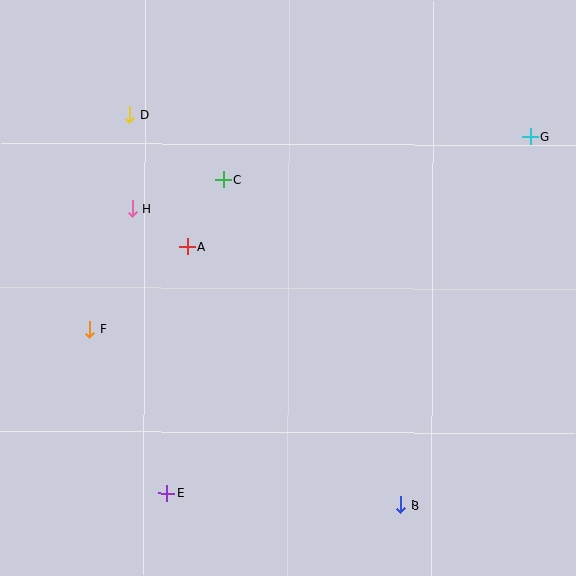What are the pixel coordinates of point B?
Point B is at (401, 505).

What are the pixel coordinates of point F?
Point F is at (89, 330).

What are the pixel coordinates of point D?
Point D is at (129, 115).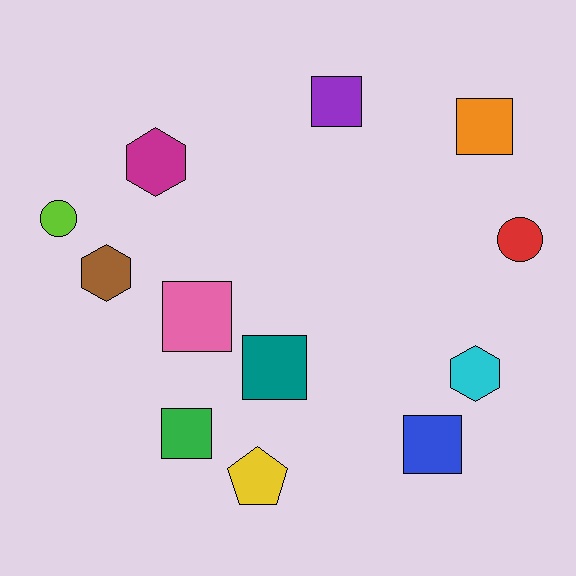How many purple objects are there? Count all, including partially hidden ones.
There is 1 purple object.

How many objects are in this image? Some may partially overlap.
There are 12 objects.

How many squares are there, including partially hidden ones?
There are 6 squares.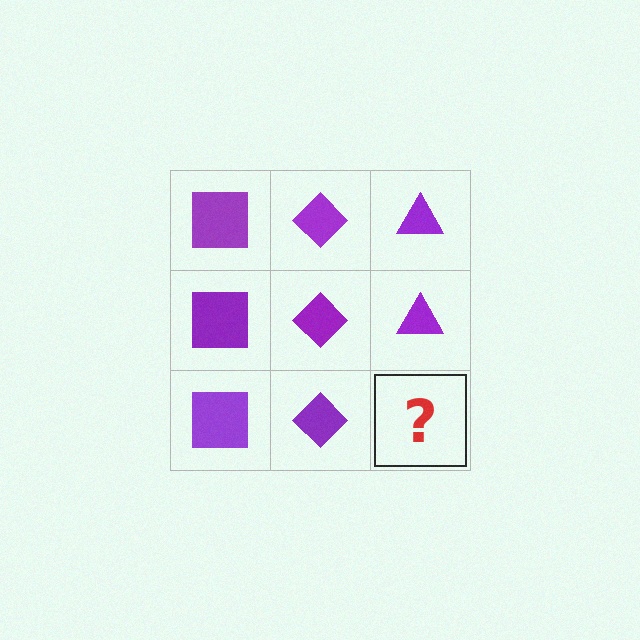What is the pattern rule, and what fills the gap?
The rule is that each column has a consistent shape. The gap should be filled with a purple triangle.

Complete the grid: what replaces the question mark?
The question mark should be replaced with a purple triangle.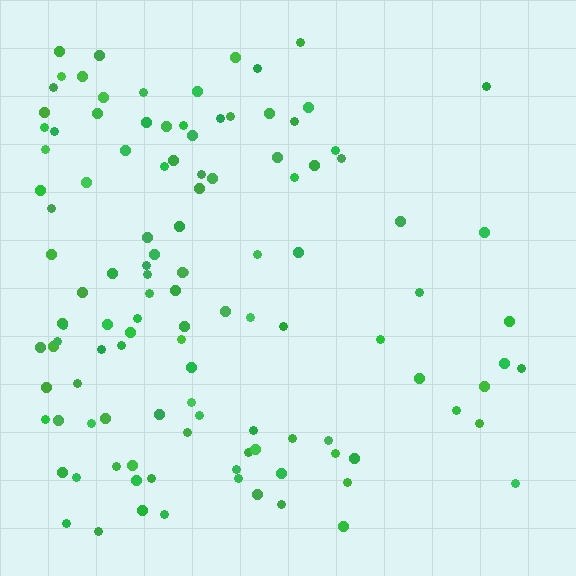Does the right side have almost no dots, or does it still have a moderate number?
Still a moderate number, just noticeably fewer than the left.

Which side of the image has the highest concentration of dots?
The left.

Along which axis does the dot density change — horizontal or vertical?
Horizontal.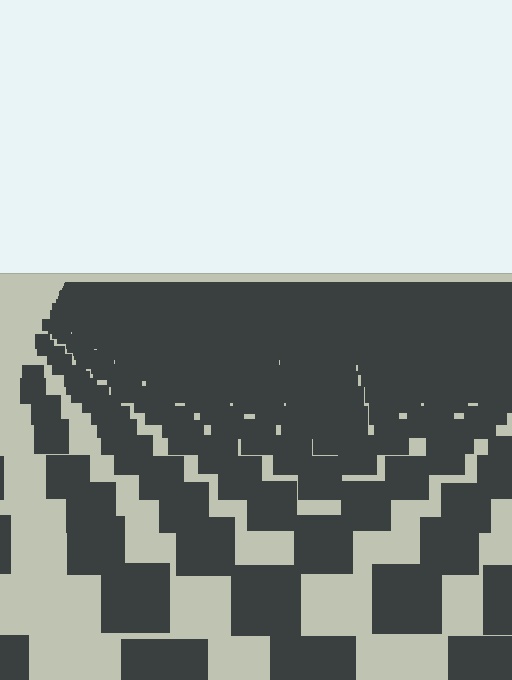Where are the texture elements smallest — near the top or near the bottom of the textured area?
Near the top.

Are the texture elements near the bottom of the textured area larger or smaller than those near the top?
Larger. Near the bottom, elements are closer to the viewer and appear at a bigger on-screen size.